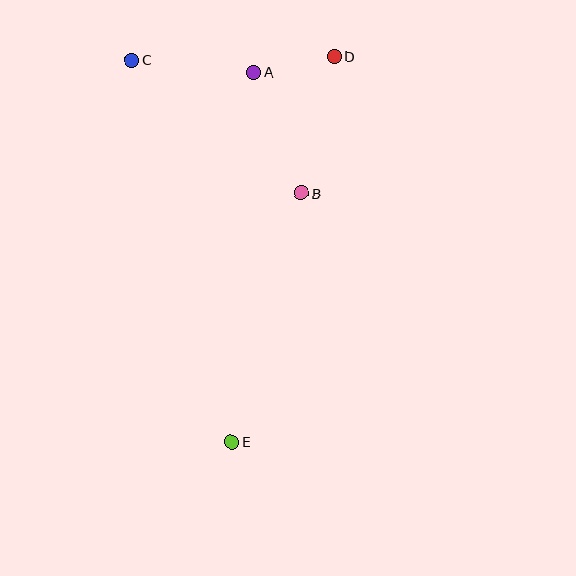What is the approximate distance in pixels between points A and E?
The distance between A and E is approximately 370 pixels.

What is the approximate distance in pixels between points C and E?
The distance between C and E is approximately 395 pixels.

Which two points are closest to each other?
Points A and D are closest to each other.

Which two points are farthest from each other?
Points D and E are farthest from each other.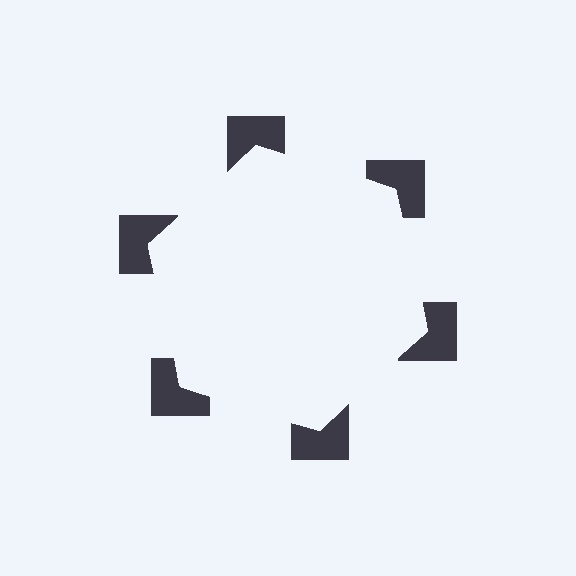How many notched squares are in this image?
There are 6 — one at each vertex of the illusory hexagon.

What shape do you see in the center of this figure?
An illusory hexagon — its edges are inferred from the aligned wedge cuts in the notched squares, not physically drawn.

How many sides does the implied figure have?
6 sides.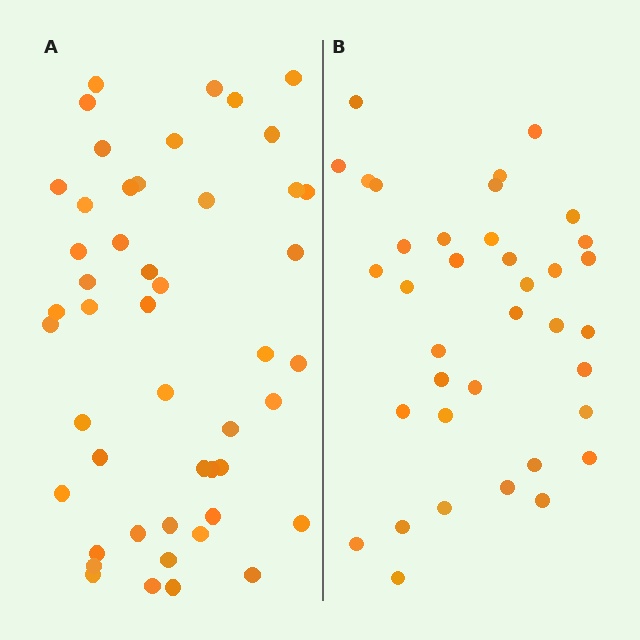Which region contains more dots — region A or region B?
Region A (the left region) has more dots.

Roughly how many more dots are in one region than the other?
Region A has roughly 12 or so more dots than region B.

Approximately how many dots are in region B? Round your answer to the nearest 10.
About 40 dots. (The exact count is 37, which rounds to 40.)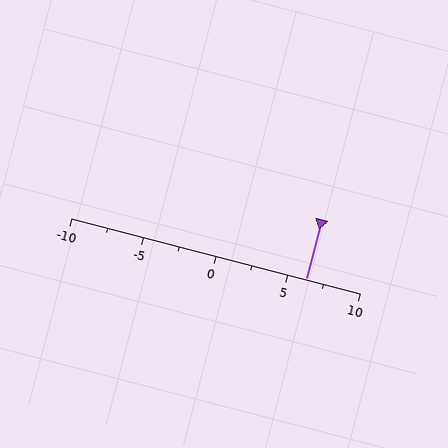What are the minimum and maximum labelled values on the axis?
The axis runs from -10 to 10.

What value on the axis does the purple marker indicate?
The marker indicates approximately 6.2.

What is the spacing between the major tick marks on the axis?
The major ticks are spaced 5 apart.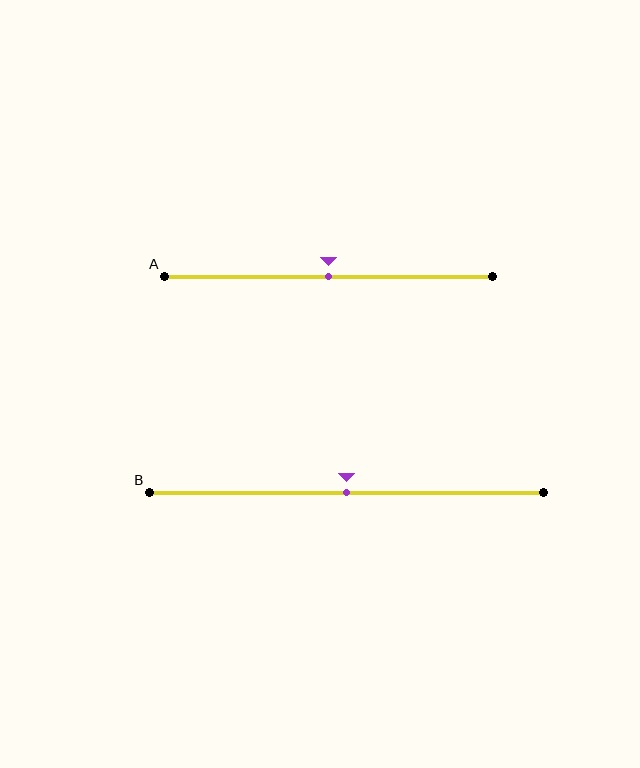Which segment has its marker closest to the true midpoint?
Segment A has its marker closest to the true midpoint.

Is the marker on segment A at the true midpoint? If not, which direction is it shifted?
Yes, the marker on segment A is at the true midpoint.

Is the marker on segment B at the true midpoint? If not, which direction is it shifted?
Yes, the marker on segment B is at the true midpoint.